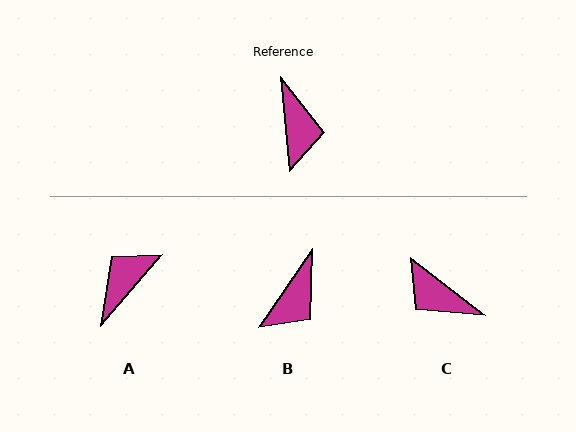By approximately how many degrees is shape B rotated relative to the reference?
Approximately 40 degrees clockwise.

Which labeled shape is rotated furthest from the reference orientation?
A, about 134 degrees away.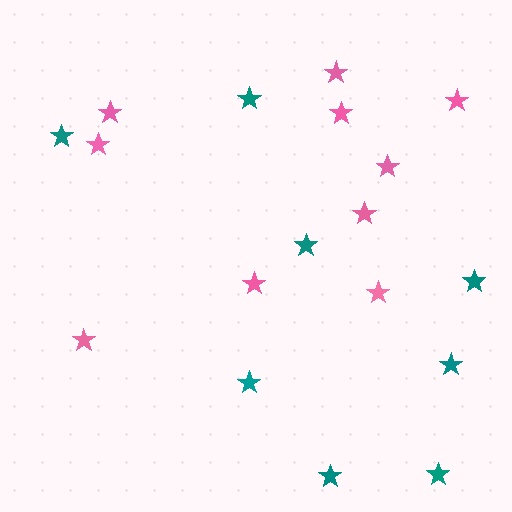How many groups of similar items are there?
There are 2 groups: one group of pink stars (10) and one group of teal stars (8).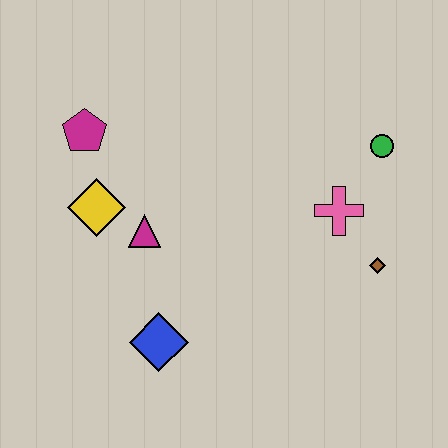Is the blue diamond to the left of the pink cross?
Yes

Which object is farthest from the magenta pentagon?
The brown diamond is farthest from the magenta pentagon.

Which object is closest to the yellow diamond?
The magenta triangle is closest to the yellow diamond.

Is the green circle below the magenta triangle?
No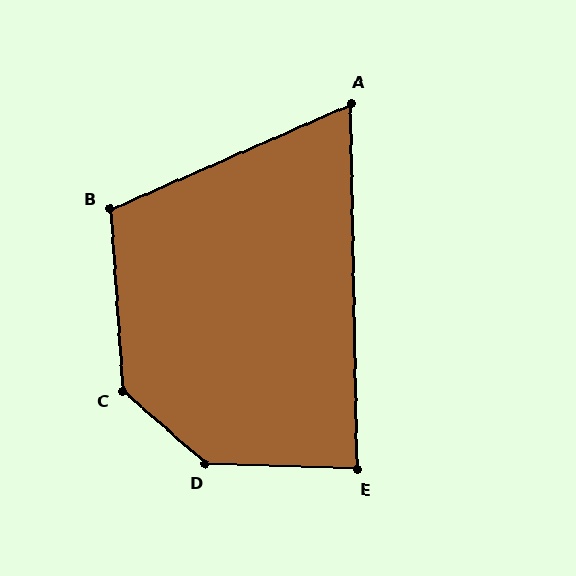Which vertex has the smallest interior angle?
A, at approximately 68 degrees.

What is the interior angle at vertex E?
Approximately 87 degrees (approximately right).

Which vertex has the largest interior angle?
D, at approximately 140 degrees.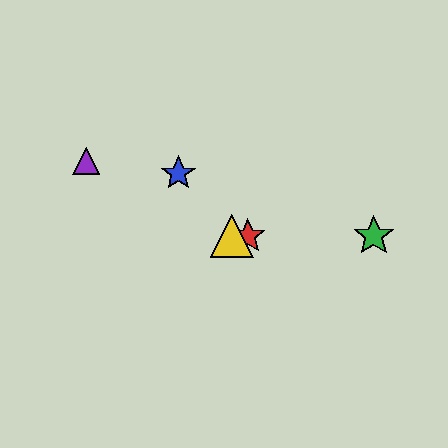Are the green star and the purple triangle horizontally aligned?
No, the green star is at y≈236 and the purple triangle is at y≈161.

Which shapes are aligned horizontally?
The red star, the green star, the yellow triangle are aligned horizontally.